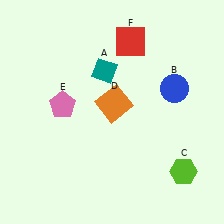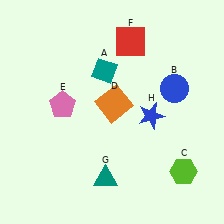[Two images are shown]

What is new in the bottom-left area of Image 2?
A teal triangle (G) was added in the bottom-left area of Image 2.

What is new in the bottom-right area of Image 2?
A blue star (H) was added in the bottom-right area of Image 2.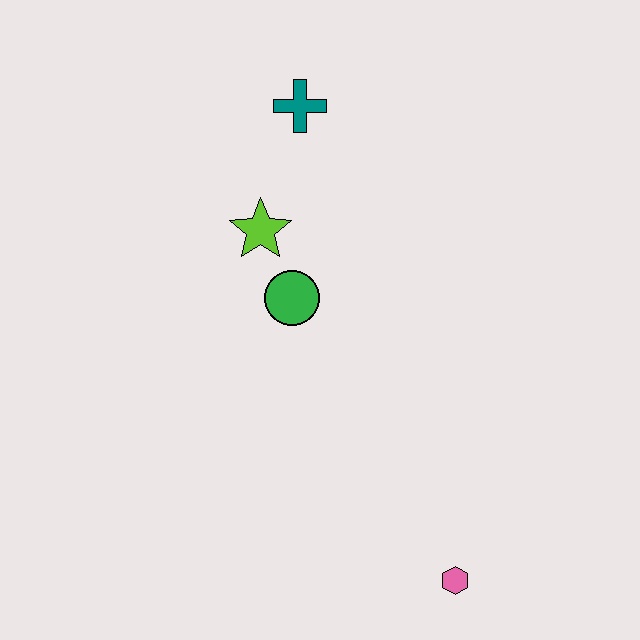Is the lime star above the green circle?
Yes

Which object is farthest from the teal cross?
The pink hexagon is farthest from the teal cross.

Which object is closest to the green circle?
The lime star is closest to the green circle.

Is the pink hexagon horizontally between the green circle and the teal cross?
No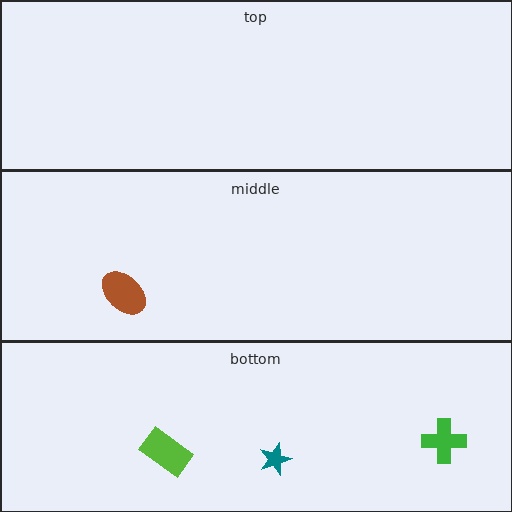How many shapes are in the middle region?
1.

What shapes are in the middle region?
The brown ellipse.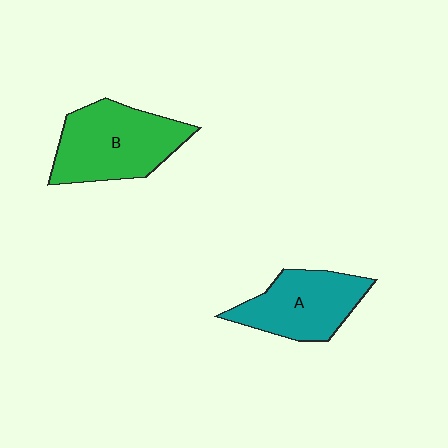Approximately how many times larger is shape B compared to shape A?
Approximately 1.2 times.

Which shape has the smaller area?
Shape A (teal).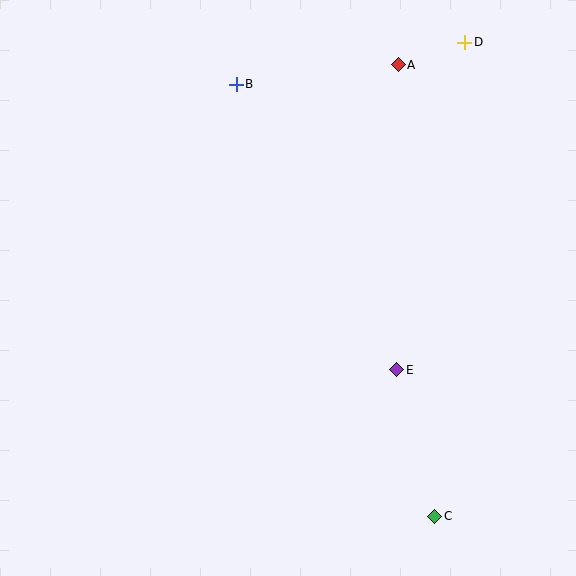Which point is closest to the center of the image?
Point E at (397, 370) is closest to the center.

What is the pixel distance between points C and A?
The distance between C and A is 453 pixels.